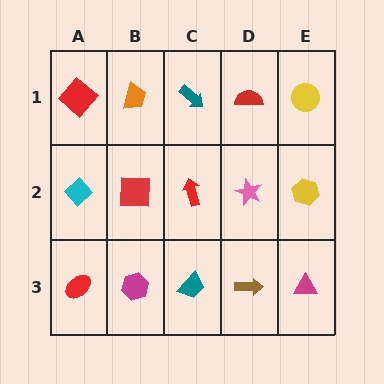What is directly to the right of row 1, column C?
A red semicircle.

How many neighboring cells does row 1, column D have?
3.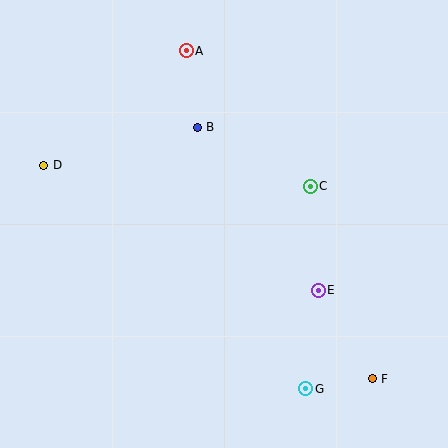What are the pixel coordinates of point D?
Point D is at (44, 165).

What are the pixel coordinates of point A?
Point A is at (186, 51).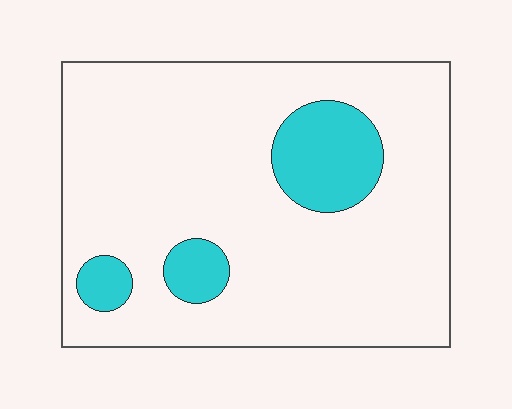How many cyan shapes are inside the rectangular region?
3.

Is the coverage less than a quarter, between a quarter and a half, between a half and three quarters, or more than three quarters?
Less than a quarter.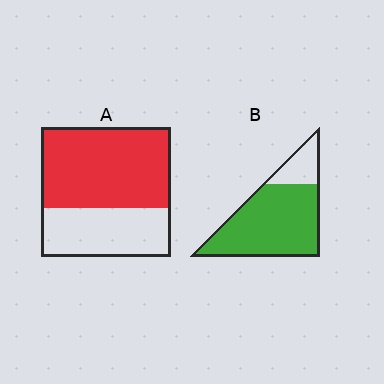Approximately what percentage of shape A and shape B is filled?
A is approximately 60% and B is approximately 80%.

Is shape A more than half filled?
Yes.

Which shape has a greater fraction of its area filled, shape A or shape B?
Shape B.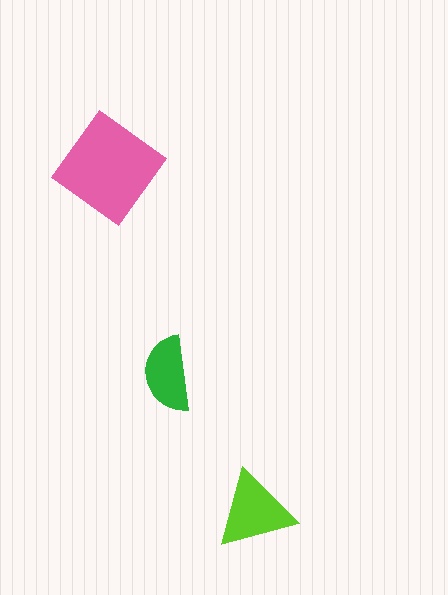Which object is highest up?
The pink diamond is topmost.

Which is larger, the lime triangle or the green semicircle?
The lime triangle.